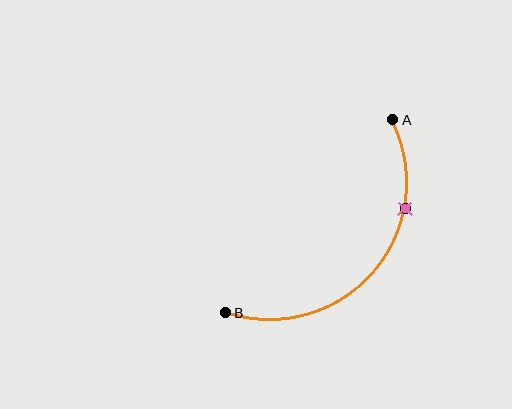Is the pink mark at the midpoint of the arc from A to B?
No. The pink mark lies on the arc but is closer to endpoint A. The arc midpoint would be at the point on the curve equidistant along the arc from both A and B.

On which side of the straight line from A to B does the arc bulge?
The arc bulges below and to the right of the straight line connecting A and B.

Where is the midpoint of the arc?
The arc midpoint is the point on the curve farthest from the straight line joining A and B. It sits below and to the right of that line.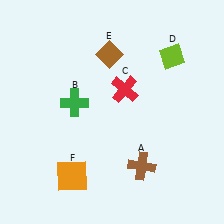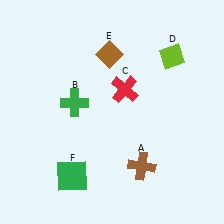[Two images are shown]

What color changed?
The square (F) changed from orange in Image 1 to green in Image 2.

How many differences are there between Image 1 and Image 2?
There is 1 difference between the two images.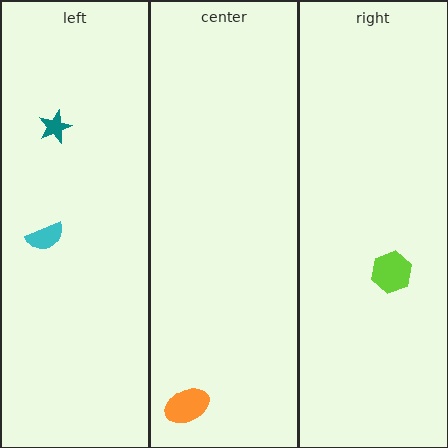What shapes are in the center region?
The orange ellipse.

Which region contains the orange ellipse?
The center region.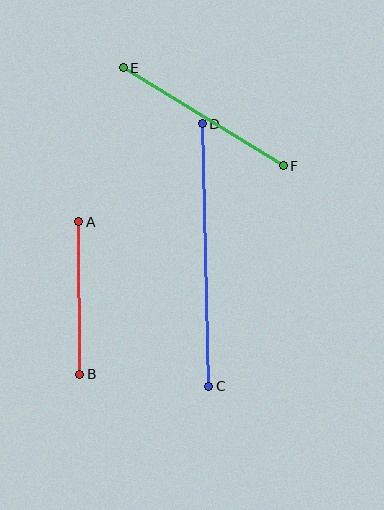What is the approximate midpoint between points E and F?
The midpoint is at approximately (203, 117) pixels.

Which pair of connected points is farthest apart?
Points C and D are farthest apart.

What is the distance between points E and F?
The distance is approximately 187 pixels.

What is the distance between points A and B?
The distance is approximately 153 pixels.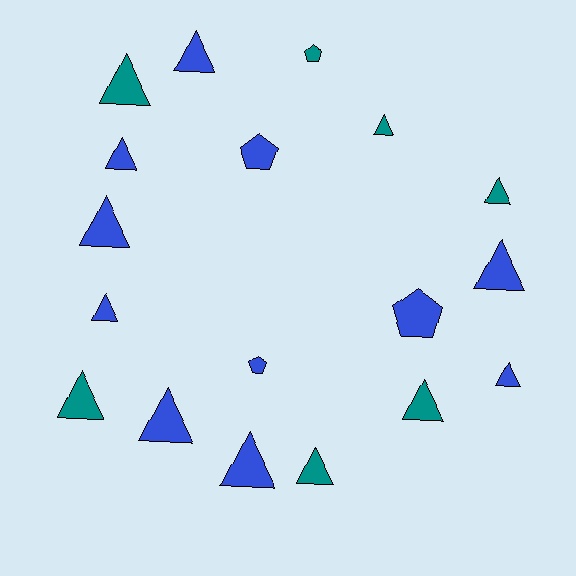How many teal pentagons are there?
There is 1 teal pentagon.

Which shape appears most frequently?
Triangle, with 14 objects.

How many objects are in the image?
There are 18 objects.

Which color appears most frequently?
Blue, with 11 objects.